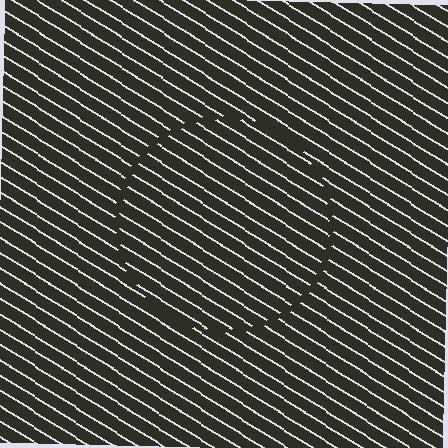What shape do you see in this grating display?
An illusory circle. The interior of the shape contains the same grating, shifted by half a period — the contour is defined by the phase discontinuity where line-ends from the inner and outer gratings abut.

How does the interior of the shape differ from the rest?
The interior of the shape contains the same grating, shifted by half a period — the contour is defined by the phase discontinuity where line-ends from the inner and outer gratings abut.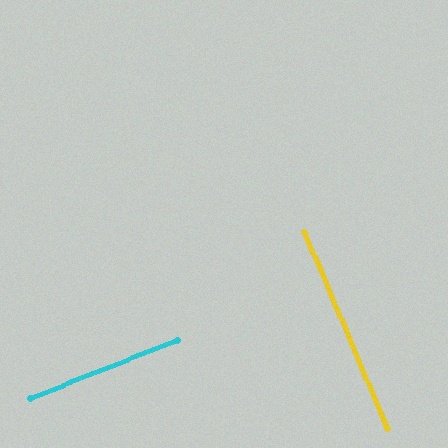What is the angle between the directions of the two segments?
Approximately 89 degrees.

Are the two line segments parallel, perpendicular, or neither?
Perpendicular — they meet at approximately 89°.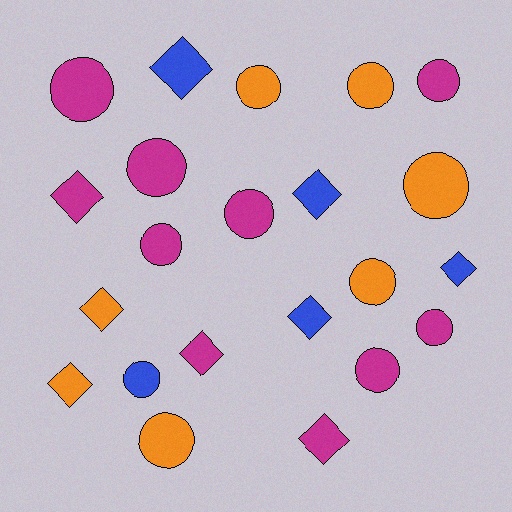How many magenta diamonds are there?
There are 3 magenta diamonds.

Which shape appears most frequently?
Circle, with 13 objects.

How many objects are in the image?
There are 22 objects.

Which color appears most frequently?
Magenta, with 10 objects.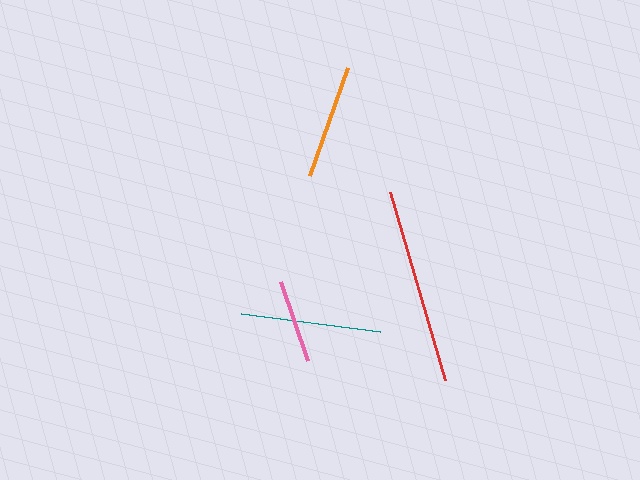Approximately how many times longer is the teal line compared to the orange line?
The teal line is approximately 1.2 times the length of the orange line.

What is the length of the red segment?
The red segment is approximately 197 pixels long.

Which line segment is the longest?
The red line is the longest at approximately 197 pixels.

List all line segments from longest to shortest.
From longest to shortest: red, teal, orange, pink.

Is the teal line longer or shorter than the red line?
The red line is longer than the teal line.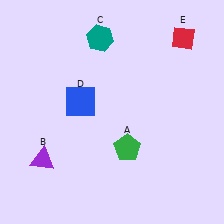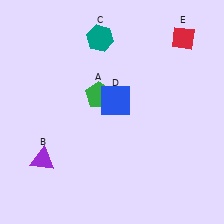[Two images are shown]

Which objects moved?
The objects that moved are: the green pentagon (A), the blue square (D).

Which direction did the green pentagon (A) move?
The green pentagon (A) moved up.